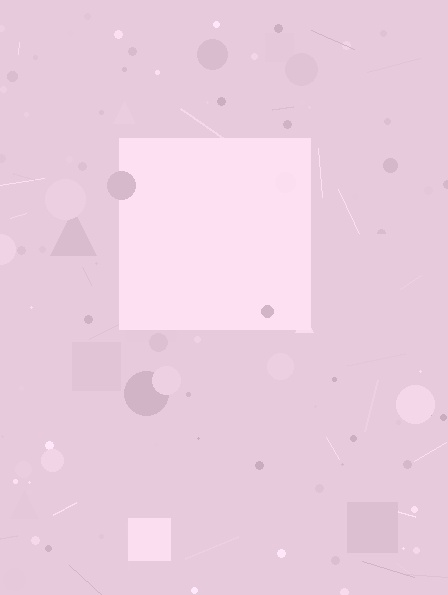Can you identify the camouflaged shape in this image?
The camouflaged shape is a square.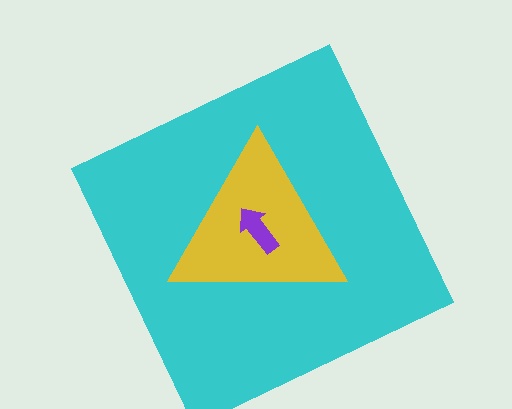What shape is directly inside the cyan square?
The yellow triangle.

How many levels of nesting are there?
3.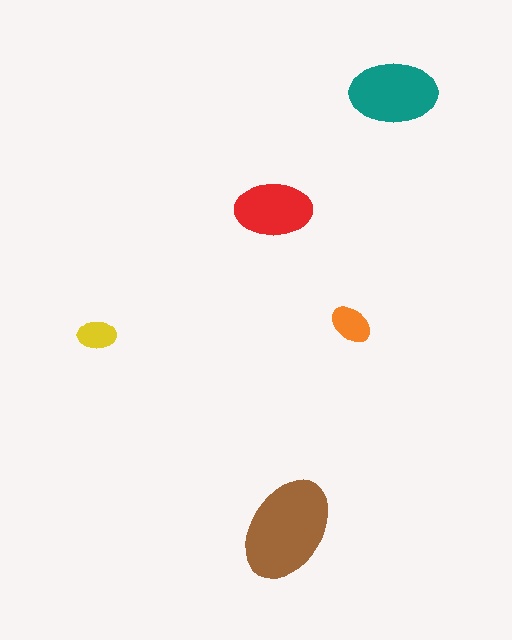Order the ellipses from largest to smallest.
the brown one, the teal one, the red one, the orange one, the yellow one.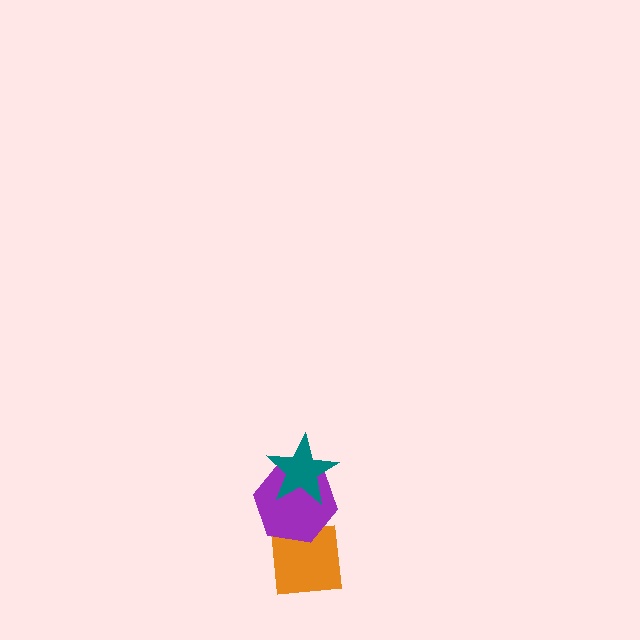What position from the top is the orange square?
The orange square is 3rd from the top.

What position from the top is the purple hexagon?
The purple hexagon is 2nd from the top.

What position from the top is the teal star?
The teal star is 1st from the top.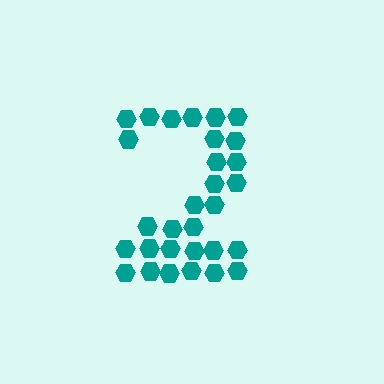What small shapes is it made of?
It is made of small hexagons.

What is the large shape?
The large shape is the digit 2.